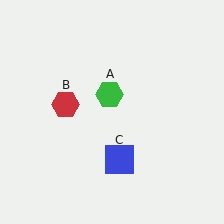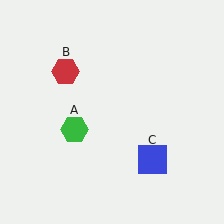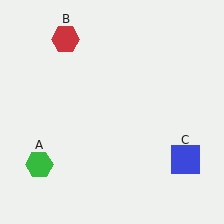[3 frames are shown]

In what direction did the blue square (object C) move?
The blue square (object C) moved right.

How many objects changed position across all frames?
3 objects changed position: green hexagon (object A), red hexagon (object B), blue square (object C).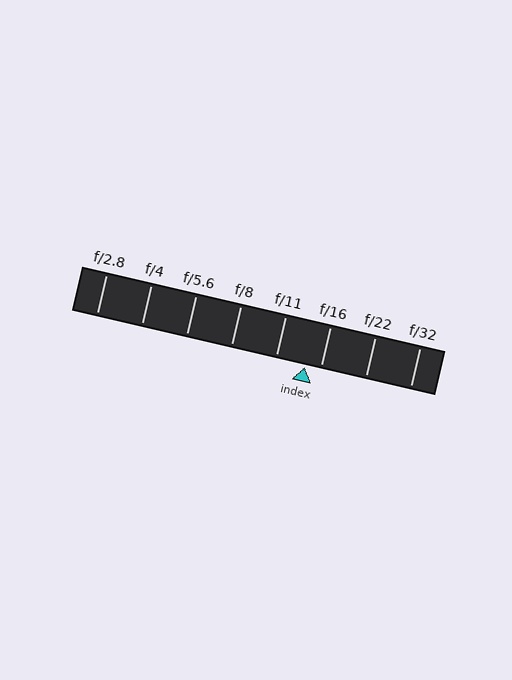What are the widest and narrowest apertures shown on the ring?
The widest aperture shown is f/2.8 and the narrowest is f/32.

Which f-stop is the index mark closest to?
The index mark is closest to f/16.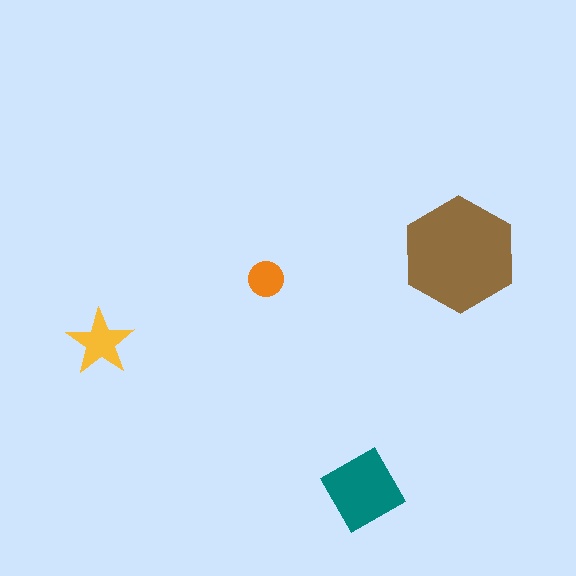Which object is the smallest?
The orange circle.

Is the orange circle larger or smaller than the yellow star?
Smaller.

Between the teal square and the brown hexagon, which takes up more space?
The brown hexagon.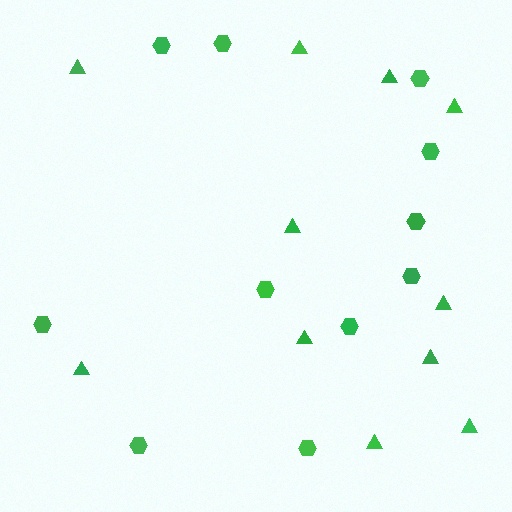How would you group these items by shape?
There are 2 groups: one group of hexagons (11) and one group of triangles (11).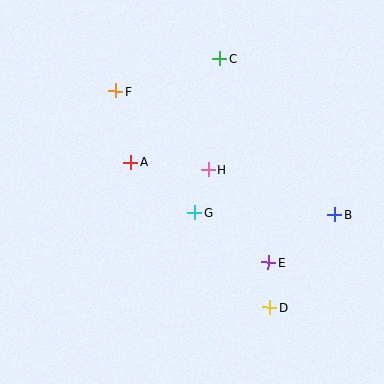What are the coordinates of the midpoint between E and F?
The midpoint between E and F is at (192, 177).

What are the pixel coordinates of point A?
Point A is at (131, 162).